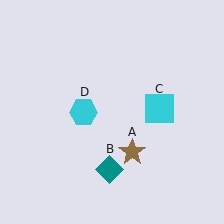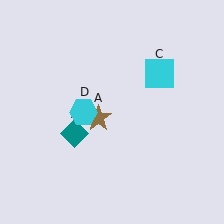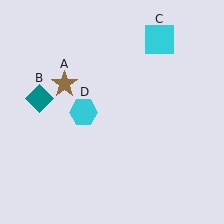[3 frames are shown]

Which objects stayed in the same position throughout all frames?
Cyan hexagon (object D) remained stationary.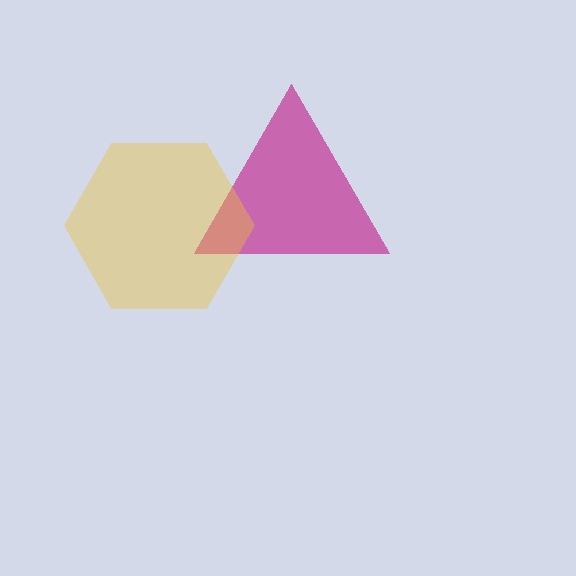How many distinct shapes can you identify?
There are 2 distinct shapes: a magenta triangle, a yellow hexagon.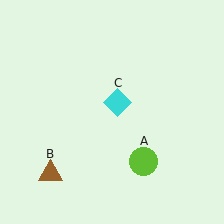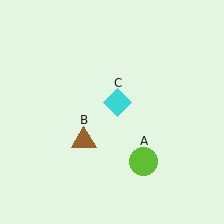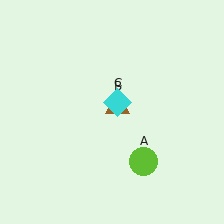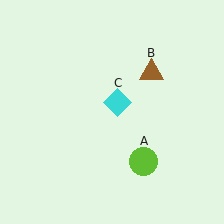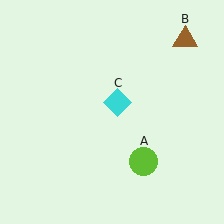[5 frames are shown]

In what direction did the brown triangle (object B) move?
The brown triangle (object B) moved up and to the right.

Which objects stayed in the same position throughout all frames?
Lime circle (object A) and cyan diamond (object C) remained stationary.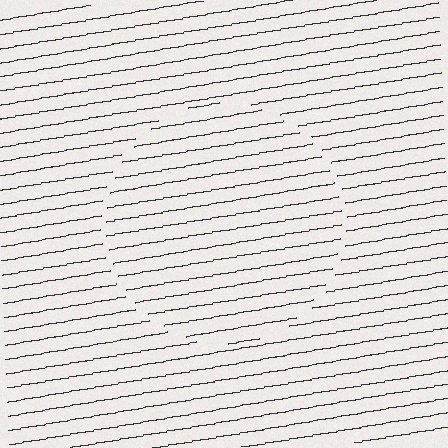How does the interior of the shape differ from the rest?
The interior of the shape contains the same grating, shifted by half a period — the contour is defined by the phase discontinuity where line-ends from the inner and outer gratings abut.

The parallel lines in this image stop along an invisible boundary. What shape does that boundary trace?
An illusory circle. The interior of the shape contains the same grating, shifted by half a period — the contour is defined by the phase discontinuity where line-ends from the inner and outer gratings abut.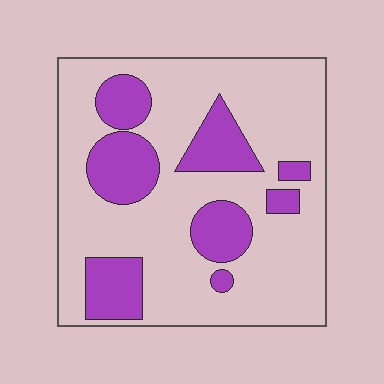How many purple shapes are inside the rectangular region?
8.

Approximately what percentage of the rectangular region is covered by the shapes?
Approximately 25%.